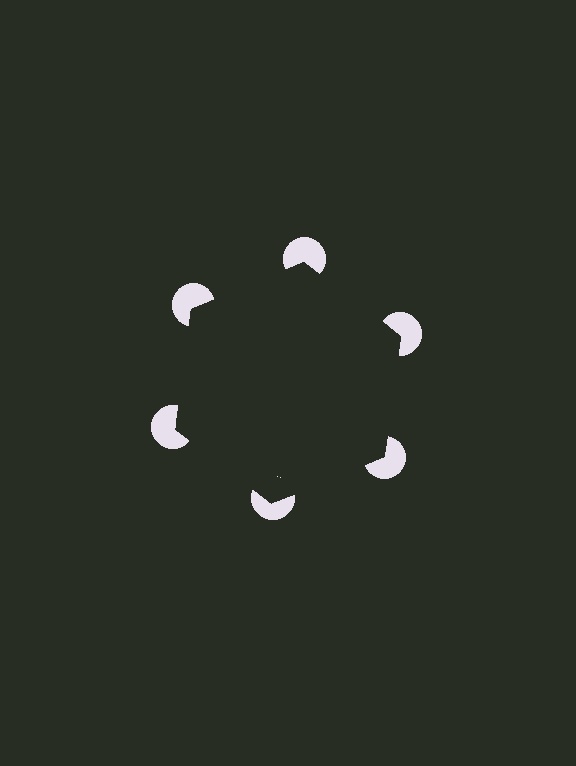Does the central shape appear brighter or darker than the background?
It typically appears slightly darker than the background, even though no actual brightness change is drawn.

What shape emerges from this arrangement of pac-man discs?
An illusory hexagon — its edges are inferred from the aligned wedge cuts in the pac-man discs, not physically drawn.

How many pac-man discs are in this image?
There are 6 — one at each vertex of the illusory hexagon.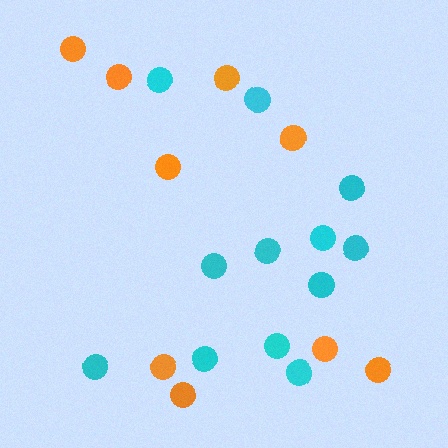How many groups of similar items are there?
There are 2 groups: one group of cyan circles (12) and one group of orange circles (9).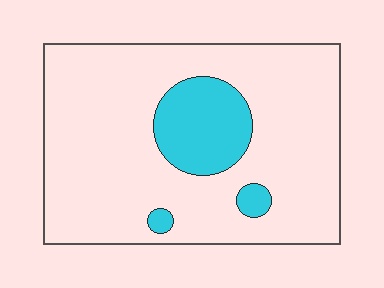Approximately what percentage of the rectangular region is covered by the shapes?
Approximately 15%.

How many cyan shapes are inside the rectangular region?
3.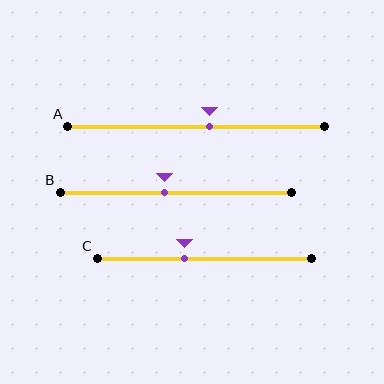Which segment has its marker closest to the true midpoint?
Segment B has its marker closest to the true midpoint.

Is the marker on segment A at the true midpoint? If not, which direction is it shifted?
No, the marker on segment A is shifted to the right by about 5% of the segment length.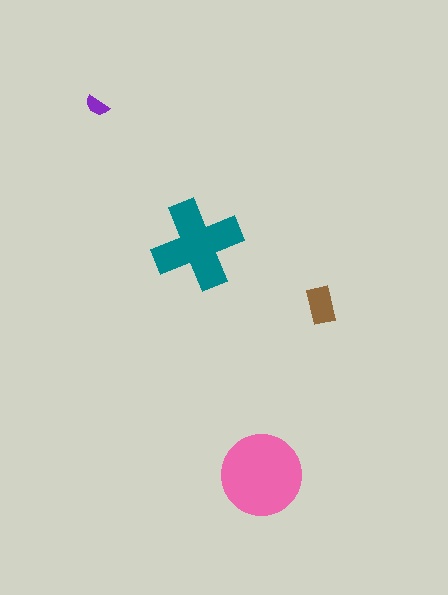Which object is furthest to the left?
The purple semicircle is leftmost.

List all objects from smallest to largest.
The purple semicircle, the brown rectangle, the teal cross, the pink circle.